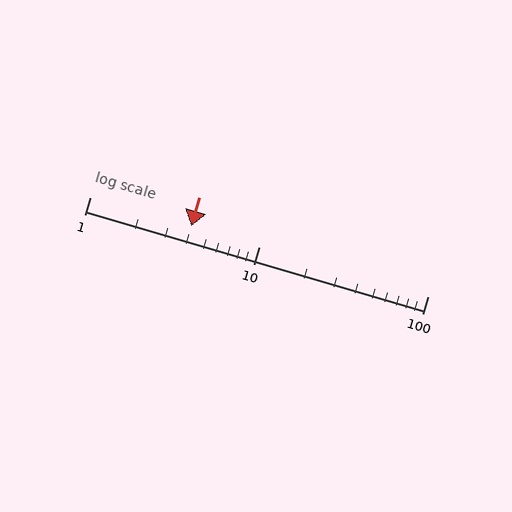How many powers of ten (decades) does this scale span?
The scale spans 2 decades, from 1 to 100.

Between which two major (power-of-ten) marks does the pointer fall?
The pointer is between 1 and 10.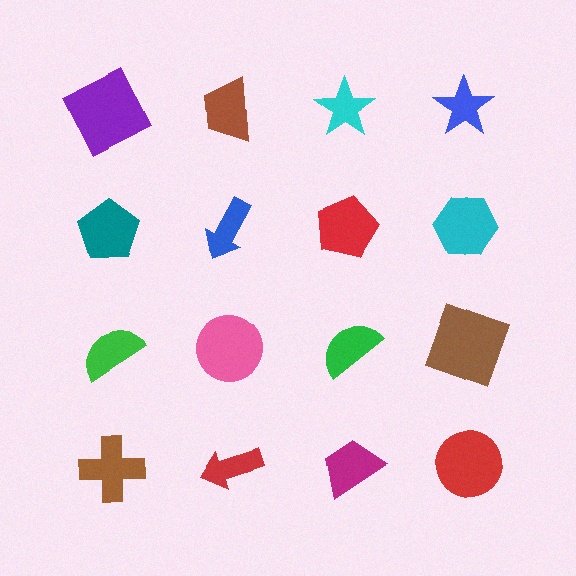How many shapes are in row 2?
4 shapes.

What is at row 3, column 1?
A green semicircle.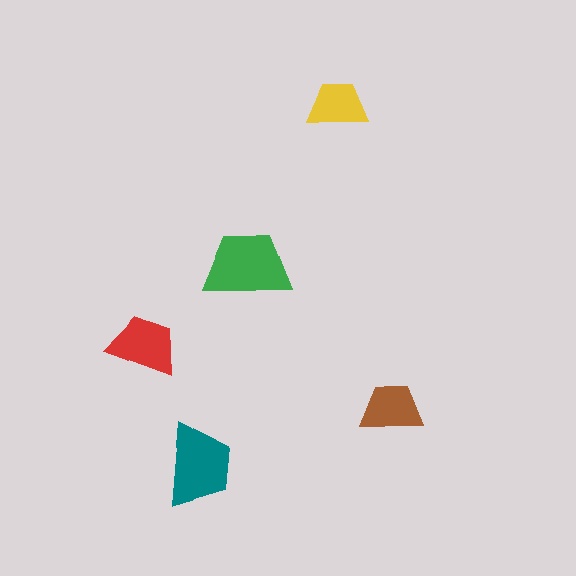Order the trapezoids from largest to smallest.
the green one, the teal one, the red one, the brown one, the yellow one.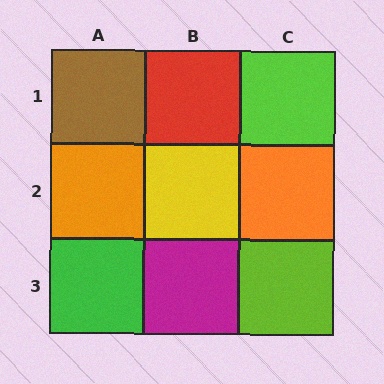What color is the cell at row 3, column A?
Green.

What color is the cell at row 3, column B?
Magenta.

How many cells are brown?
1 cell is brown.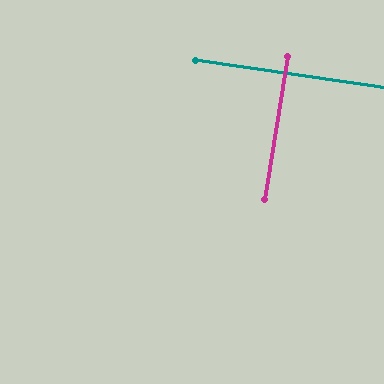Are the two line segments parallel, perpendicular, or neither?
Perpendicular — they meet at approximately 89°.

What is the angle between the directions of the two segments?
Approximately 89 degrees.